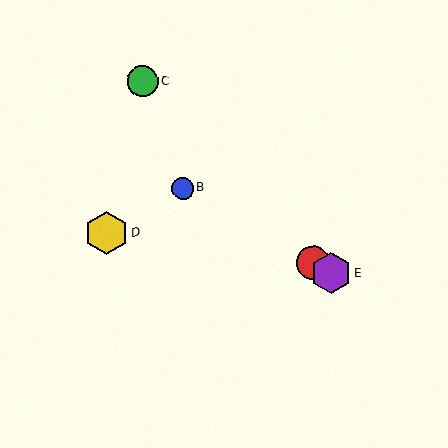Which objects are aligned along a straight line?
Objects A, B, E are aligned along a straight line.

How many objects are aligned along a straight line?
3 objects (A, B, E) are aligned along a straight line.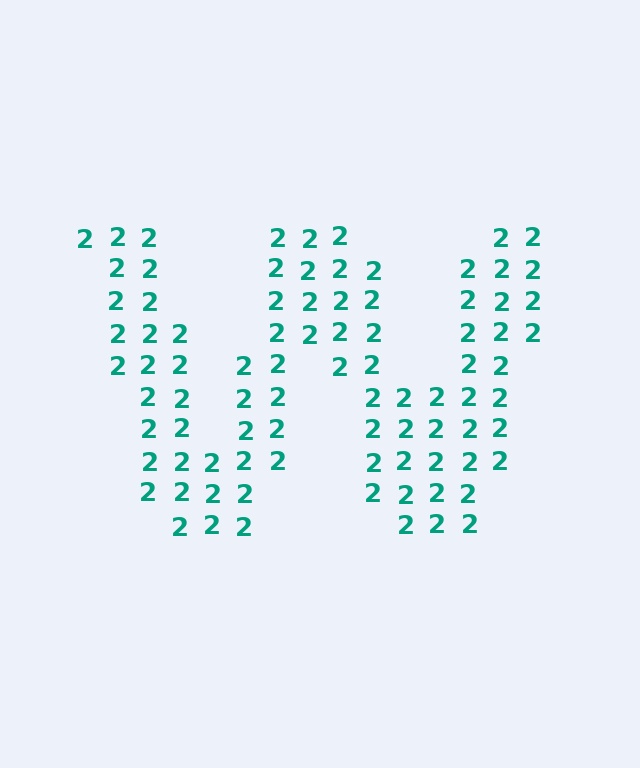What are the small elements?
The small elements are digit 2's.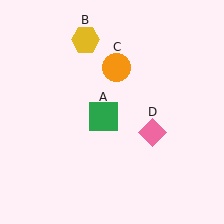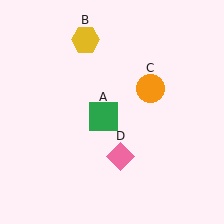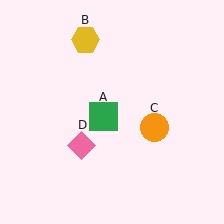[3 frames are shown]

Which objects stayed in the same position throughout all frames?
Green square (object A) and yellow hexagon (object B) remained stationary.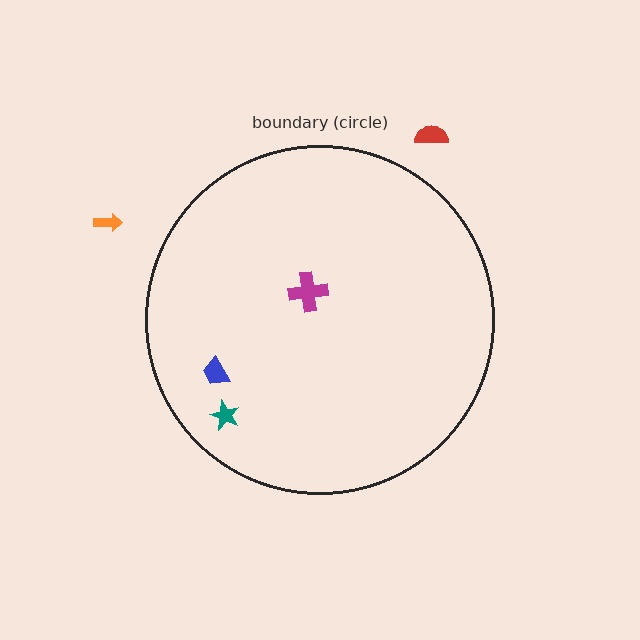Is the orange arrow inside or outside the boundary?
Outside.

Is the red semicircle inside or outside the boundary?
Outside.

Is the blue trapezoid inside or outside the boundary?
Inside.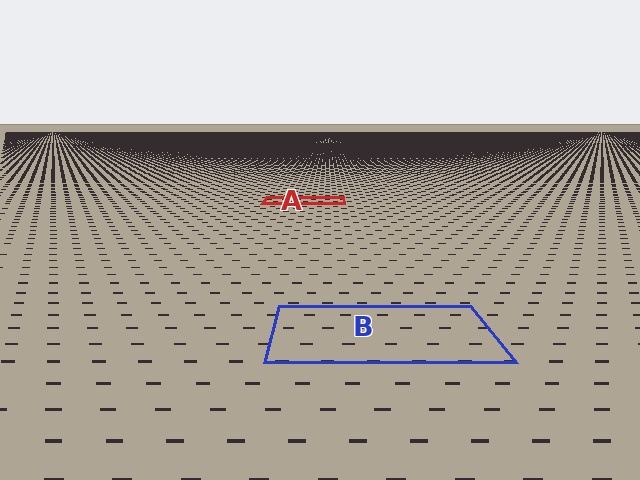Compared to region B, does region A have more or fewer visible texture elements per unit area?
Region A has more texture elements per unit area — they are packed more densely because it is farther away.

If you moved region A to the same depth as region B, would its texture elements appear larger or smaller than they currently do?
They would appear larger. At a closer depth, the same texture elements are projected at a bigger on-screen size.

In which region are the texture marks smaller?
The texture marks are smaller in region A, because it is farther away.